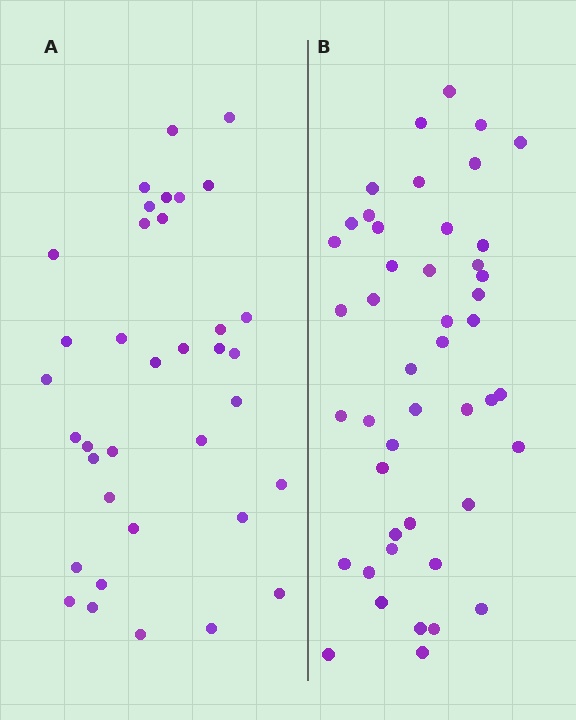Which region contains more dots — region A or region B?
Region B (the right region) has more dots.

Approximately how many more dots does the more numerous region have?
Region B has roughly 10 or so more dots than region A.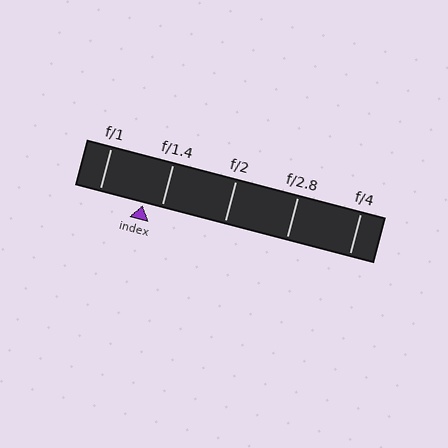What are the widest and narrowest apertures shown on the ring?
The widest aperture shown is f/1 and the narrowest is f/4.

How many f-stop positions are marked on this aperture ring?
There are 5 f-stop positions marked.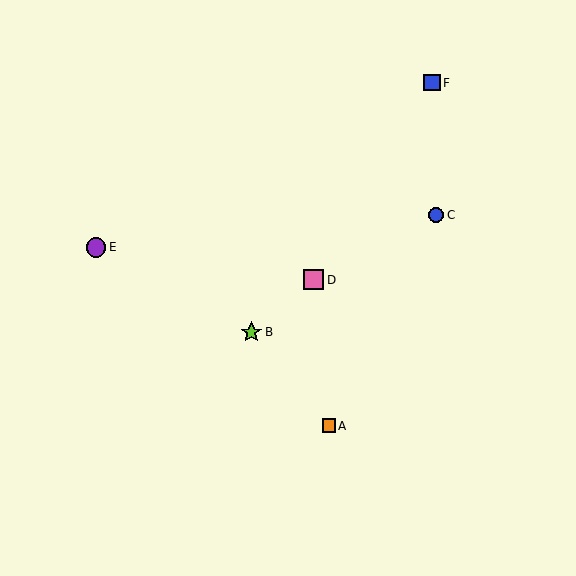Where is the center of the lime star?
The center of the lime star is at (251, 332).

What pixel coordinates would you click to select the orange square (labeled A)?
Click at (329, 426) to select the orange square A.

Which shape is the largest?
The lime star (labeled B) is the largest.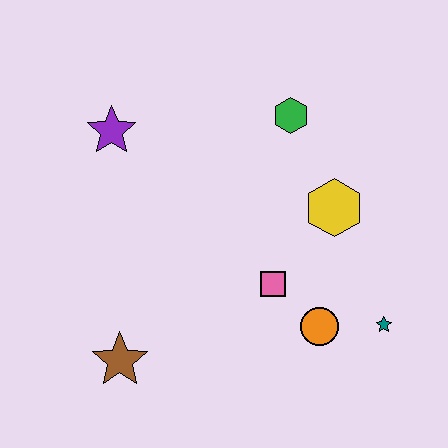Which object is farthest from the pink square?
The purple star is farthest from the pink square.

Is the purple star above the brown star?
Yes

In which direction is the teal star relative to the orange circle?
The teal star is to the right of the orange circle.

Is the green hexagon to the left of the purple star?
No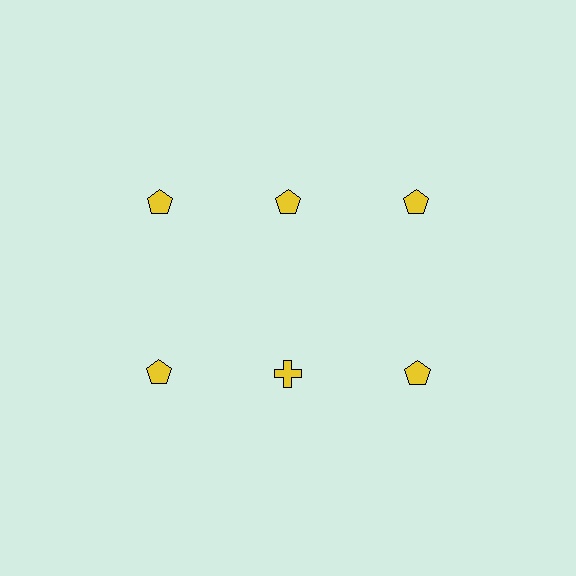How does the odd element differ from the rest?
It has a different shape: cross instead of pentagon.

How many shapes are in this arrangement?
There are 6 shapes arranged in a grid pattern.